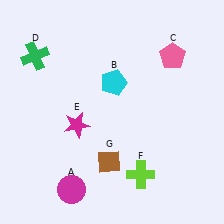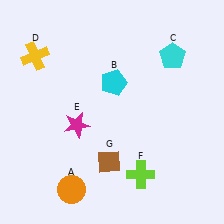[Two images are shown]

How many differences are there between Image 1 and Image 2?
There are 3 differences between the two images.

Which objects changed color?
A changed from magenta to orange. C changed from pink to cyan. D changed from green to yellow.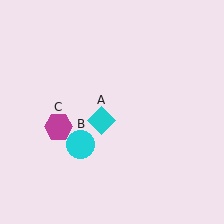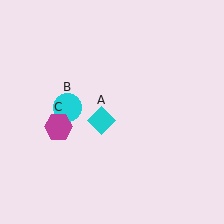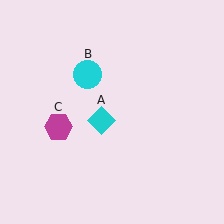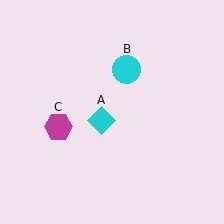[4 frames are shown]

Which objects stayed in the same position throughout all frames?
Cyan diamond (object A) and magenta hexagon (object C) remained stationary.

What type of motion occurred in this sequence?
The cyan circle (object B) rotated clockwise around the center of the scene.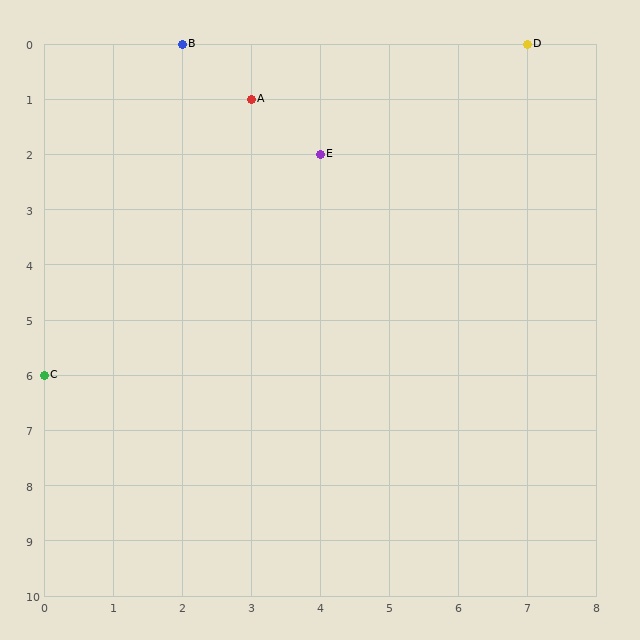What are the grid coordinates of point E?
Point E is at grid coordinates (4, 2).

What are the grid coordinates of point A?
Point A is at grid coordinates (3, 1).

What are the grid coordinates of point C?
Point C is at grid coordinates (0, 6).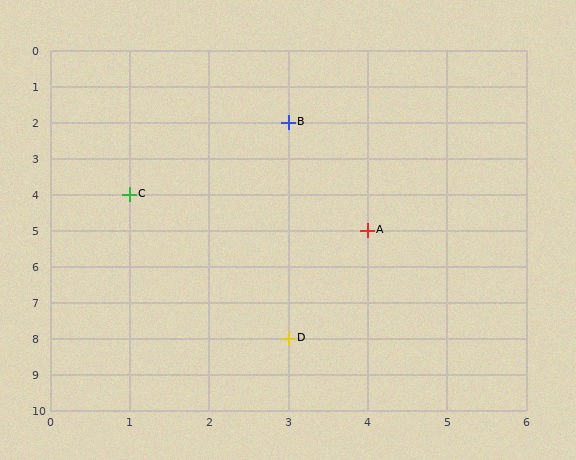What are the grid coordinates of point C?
Point C is at grid coordinates (1, 4).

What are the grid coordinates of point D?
Point D is at grid coordinates (3, 8).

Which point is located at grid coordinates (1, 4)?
Point C is at (1, 4).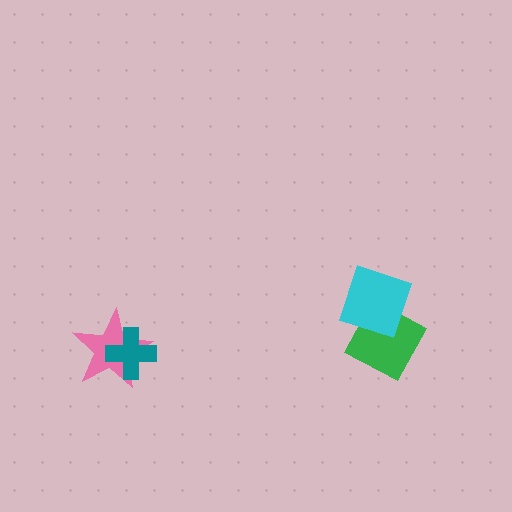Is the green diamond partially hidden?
Yes, it is partially covered by another shape.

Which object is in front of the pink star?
The teal cross is in front of the pink star.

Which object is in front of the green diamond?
The cyan diamond is in front of the green diamond.